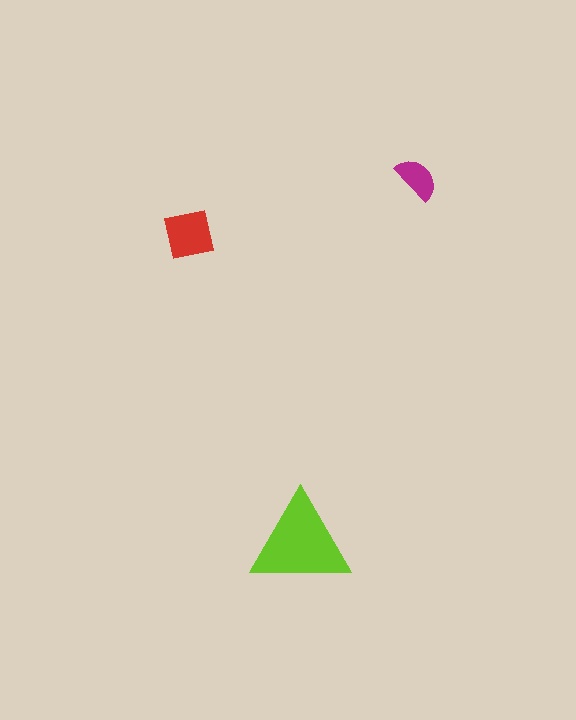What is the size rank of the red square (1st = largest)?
2nd.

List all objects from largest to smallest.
The lime triangle, the red square, the magenta semicircle.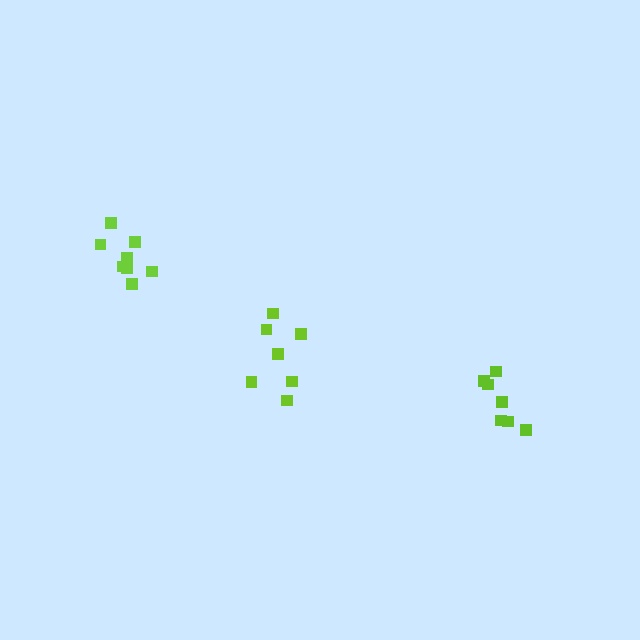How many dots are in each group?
Group 1: 7 dots, Group 2: 7 dots, Group 3: 8 dots (22 total).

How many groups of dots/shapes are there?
There are 3 groups.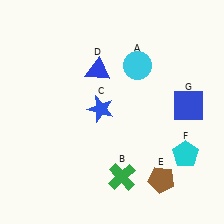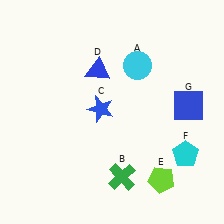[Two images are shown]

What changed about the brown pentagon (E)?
In Image 1, E is brown. In Image 2, it changed to lime.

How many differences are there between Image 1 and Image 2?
There is 1 difference between the two images.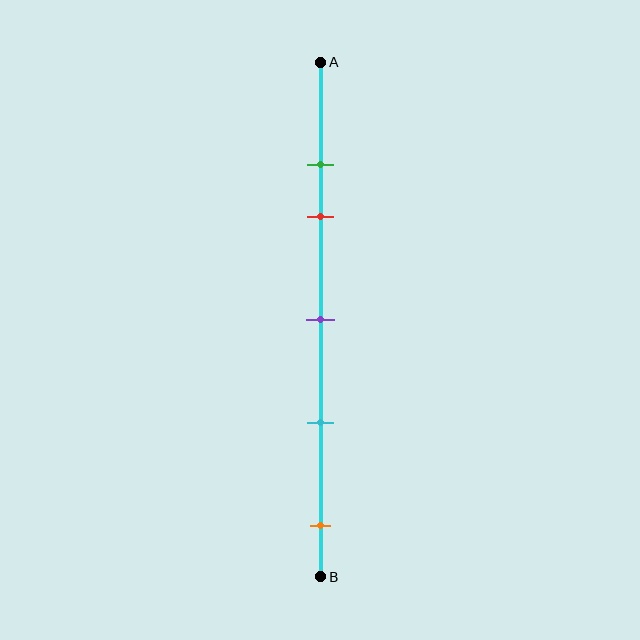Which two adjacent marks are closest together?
The green and red marks are the closest adjacent pair.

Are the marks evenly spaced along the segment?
No, the marks are not evenly spaced.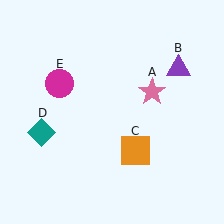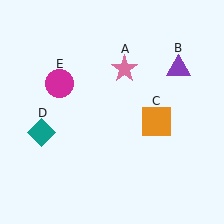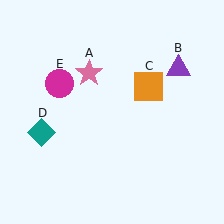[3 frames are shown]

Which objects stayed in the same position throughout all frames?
Purple triangle (object B) and teal diamond (object D) and magenta circle (object E) remained stationary.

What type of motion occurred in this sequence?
The pink star (object A), orange square (object C) rotated counterclockwise around the center of the scene.